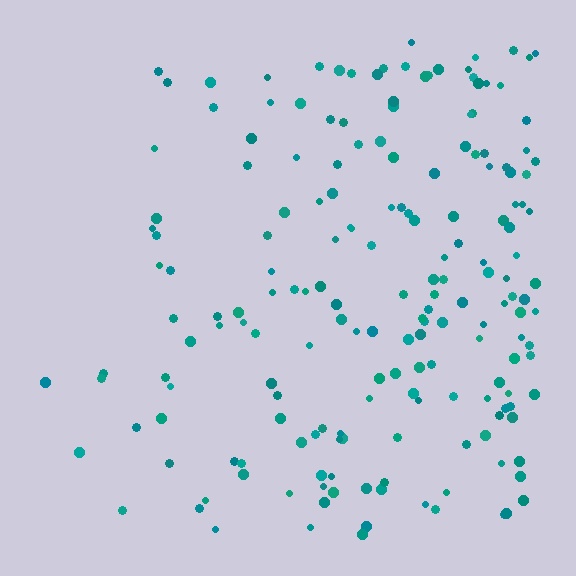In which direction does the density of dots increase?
From left to right, with the right side densest.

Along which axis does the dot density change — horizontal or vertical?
Horizontal.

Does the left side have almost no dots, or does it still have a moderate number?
Still a moderate number, just noticeably fewer than the right.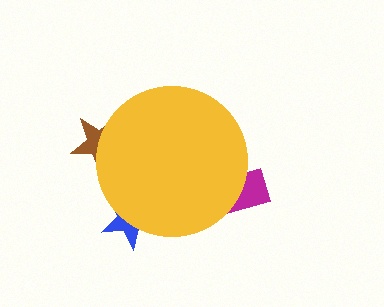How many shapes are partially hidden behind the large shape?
3 shapes are partially hidden.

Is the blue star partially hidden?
Yes, the blue star is partially hidden behind the yellow circle.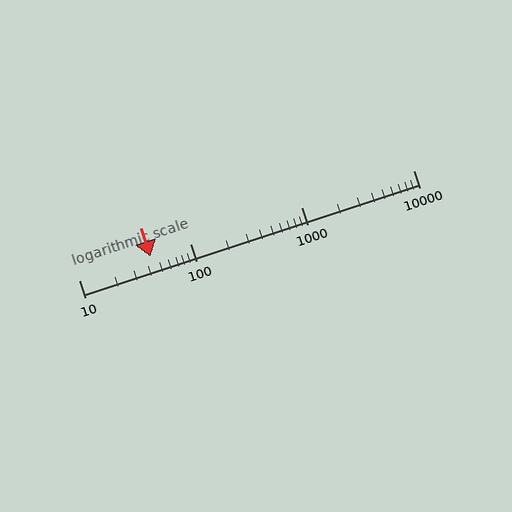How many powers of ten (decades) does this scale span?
The scale spans 3 decades, from 10 to 10000.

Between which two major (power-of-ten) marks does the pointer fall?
The pointer is between 10 and 100.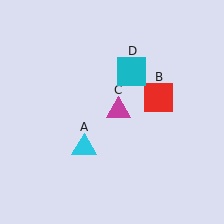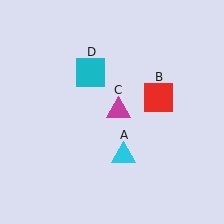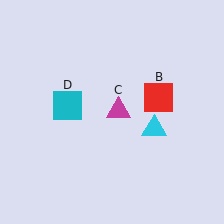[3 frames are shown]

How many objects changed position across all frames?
2 objects changed position: cyan triangle (object A), cyan square (object D).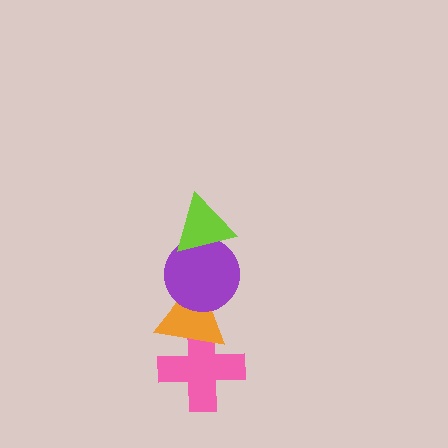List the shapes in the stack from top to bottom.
From top to bottom: the lime triangle, the purple circle, the orange triangle, the pink cross.